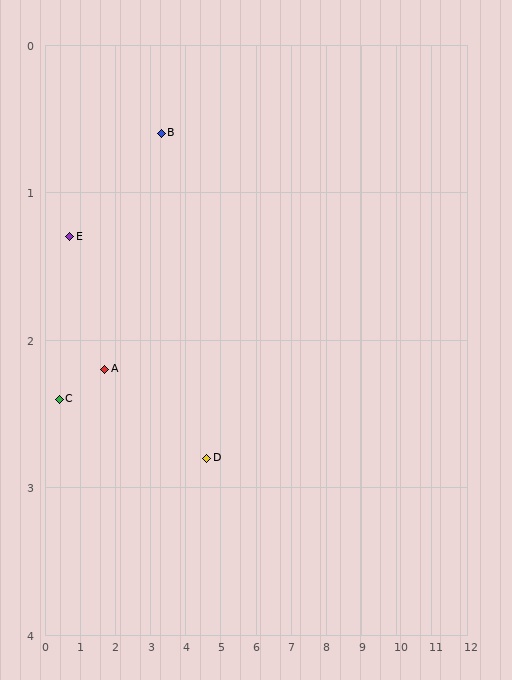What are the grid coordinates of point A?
Point A is at approximately (1.7, 2.2).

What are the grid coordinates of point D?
Point D is at approximately (4.6, 2.8).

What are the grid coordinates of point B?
Point B is at approximately (3.3, 0.6).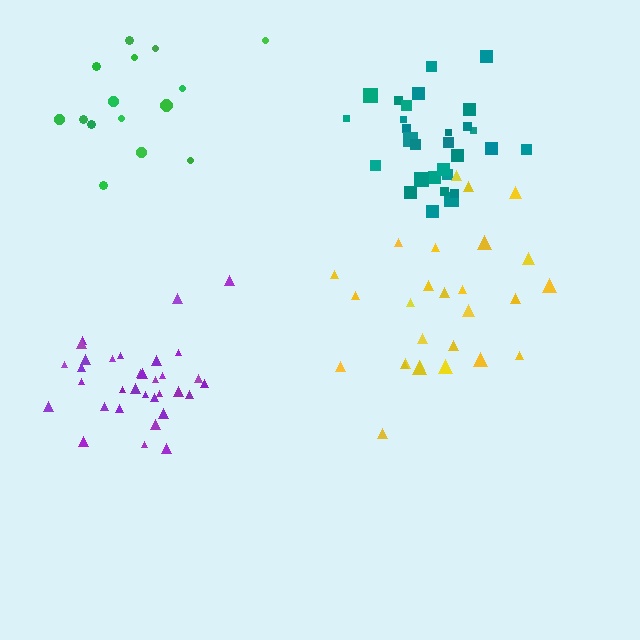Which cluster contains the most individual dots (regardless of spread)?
Purple (33).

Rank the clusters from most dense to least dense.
purple, teal, yellow, green.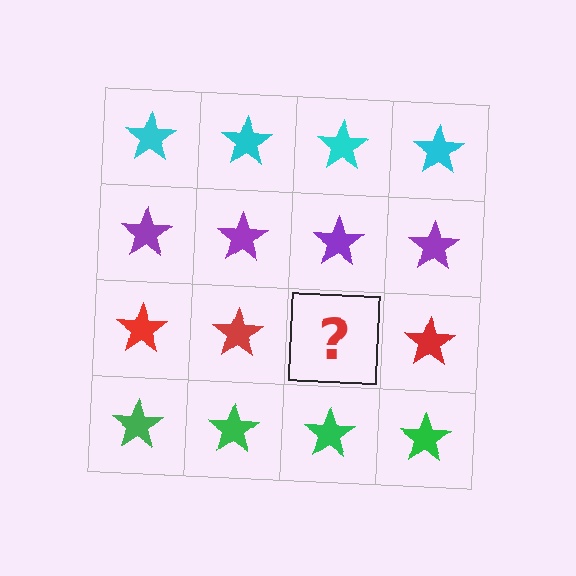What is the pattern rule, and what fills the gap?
The rule is that each row has a consistent color. The gap should be filled with a red star.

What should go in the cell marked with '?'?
The missing cell should contain a red star.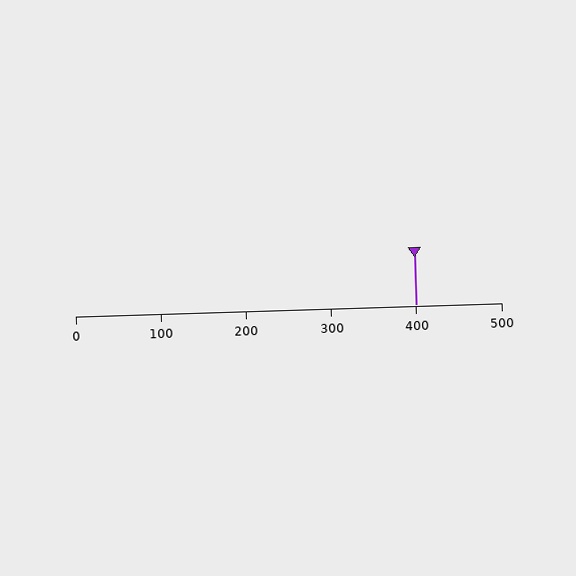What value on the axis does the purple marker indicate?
The marker indicates approximately 400.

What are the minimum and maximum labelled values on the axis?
The axis runs from 0 to 500.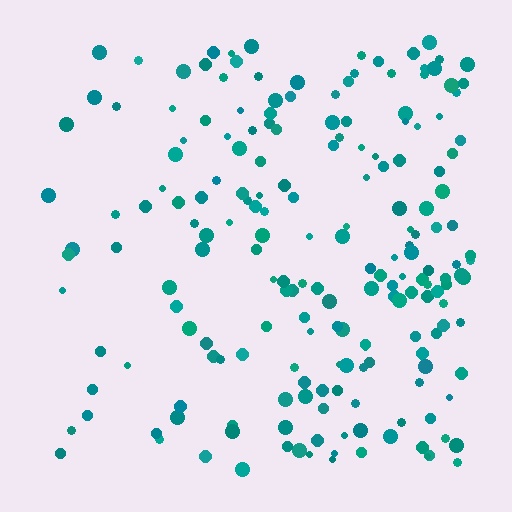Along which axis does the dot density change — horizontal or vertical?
Horizontal.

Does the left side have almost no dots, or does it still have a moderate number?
Still a moderate number, just noticeably fewer than the right.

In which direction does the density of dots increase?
From left to right, with the right side densest.